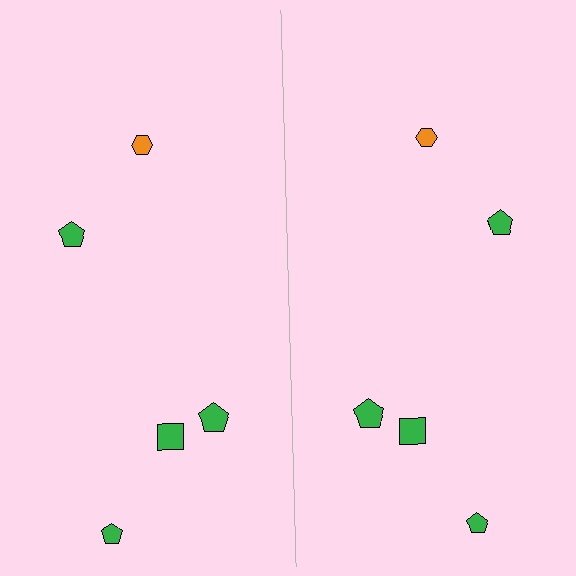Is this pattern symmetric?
Yes, this pattern has bilateral (reflection) symmetry.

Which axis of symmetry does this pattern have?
The pattern has a vertical axis of symmetry running through the center of the image.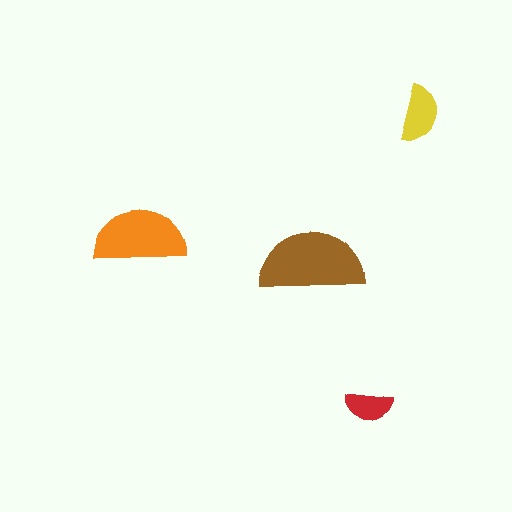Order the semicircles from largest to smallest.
the brown one, the orange one, the yellow one, the red one.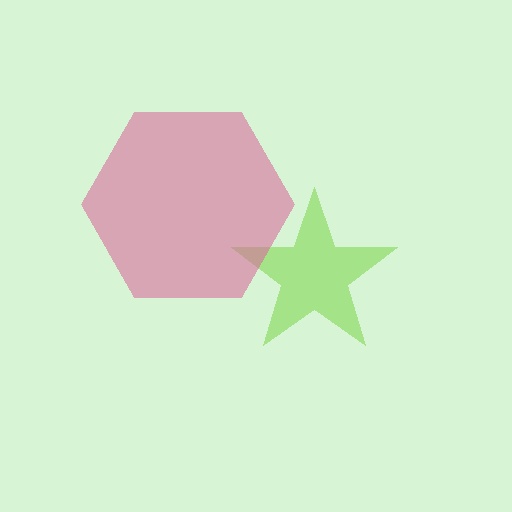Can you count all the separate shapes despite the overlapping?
Yes, there are 2 separate shapes.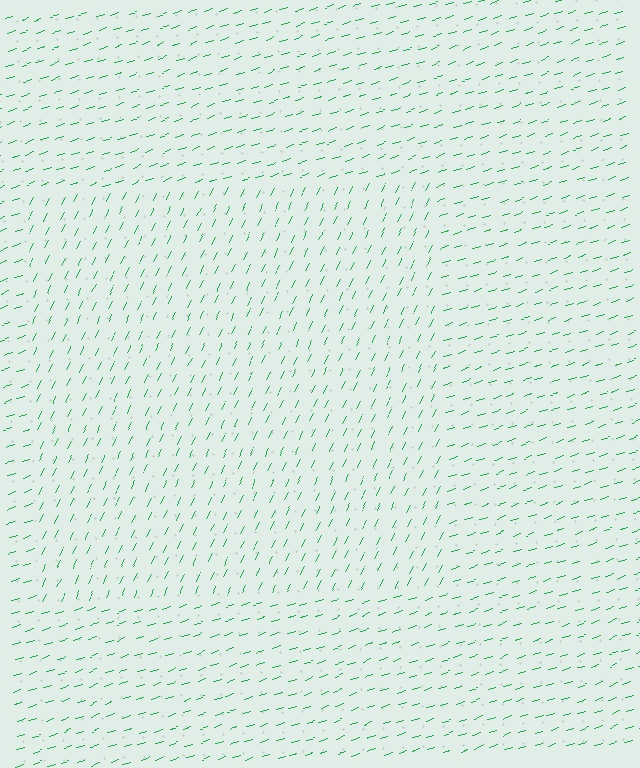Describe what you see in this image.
The image is filled with small green line segments. A rectangle region in the image has lines oriented differently from the surrounding lines, creating a visible texture boundary.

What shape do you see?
I see a rectangle.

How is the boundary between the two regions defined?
The boundary is defined purely by a change in line orientation (approximately 45 degrees difference). All lines are the same color and thickness.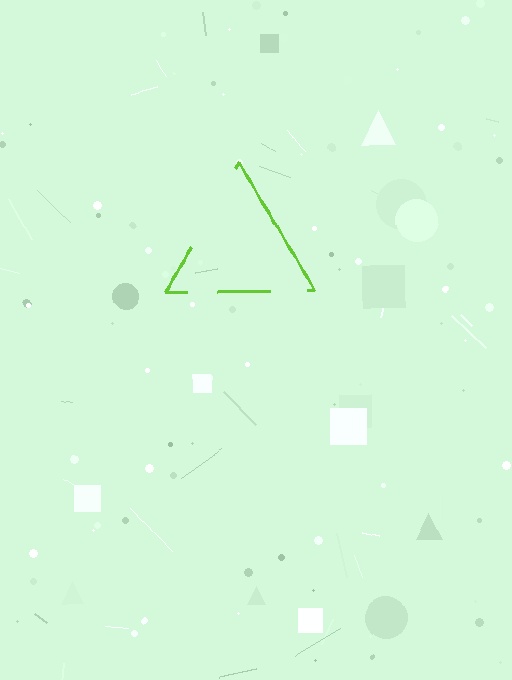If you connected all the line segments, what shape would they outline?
They would outline a triangle.